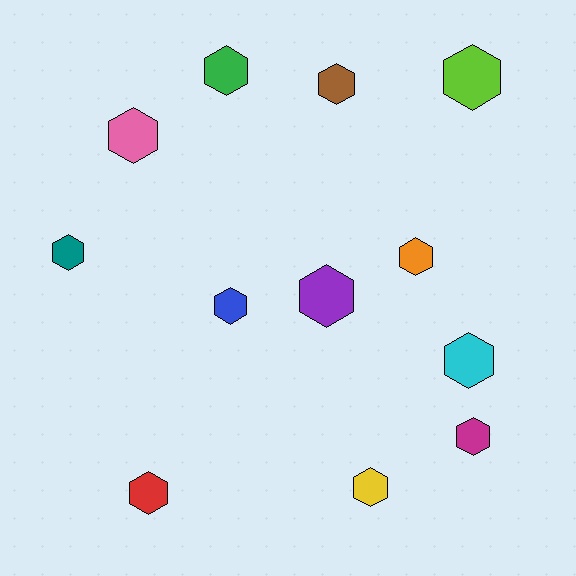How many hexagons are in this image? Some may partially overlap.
There are 12 hexagons.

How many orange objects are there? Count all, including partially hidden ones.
There is 1 orange object.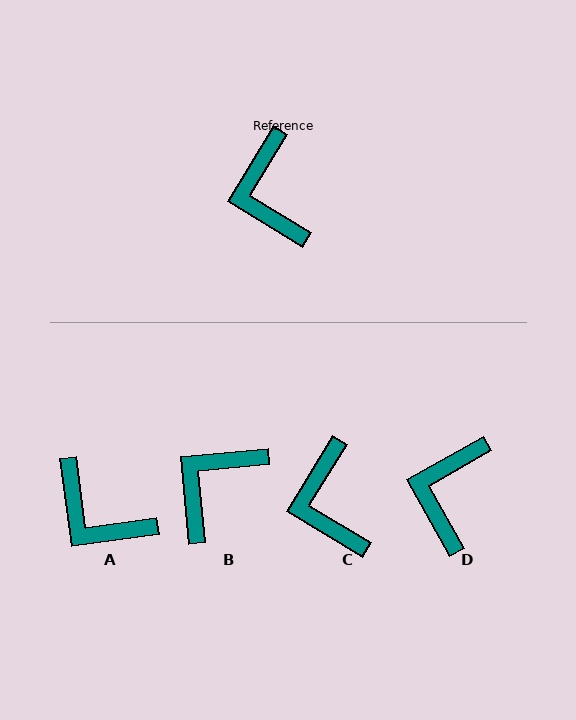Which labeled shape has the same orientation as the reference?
C.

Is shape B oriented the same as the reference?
No, it is off by about 53 degrees.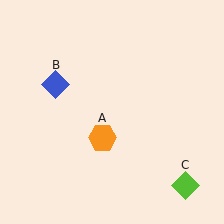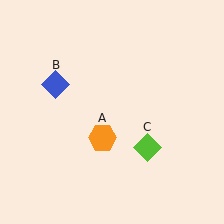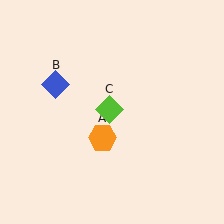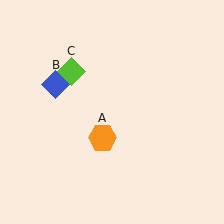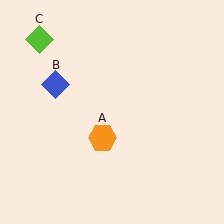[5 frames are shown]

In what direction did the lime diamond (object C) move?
The lime diamond (object C) moved up and to the left.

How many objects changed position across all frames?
1 object changed position: lime diamond (object C).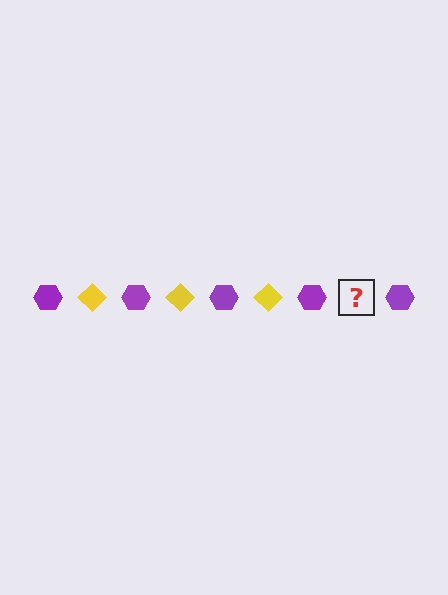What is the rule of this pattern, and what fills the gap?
The rule is that the pattern alternates between purple hexagon and yellow diamond. The gap should be filled with a yellow diamond.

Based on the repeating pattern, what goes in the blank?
The blank should be a yellow diamond.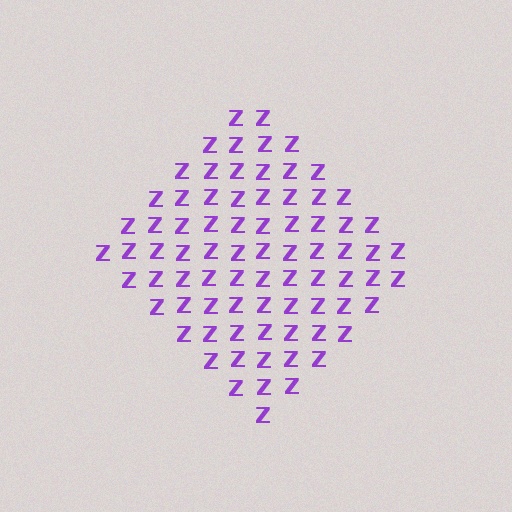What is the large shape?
The large shape is a diamond.